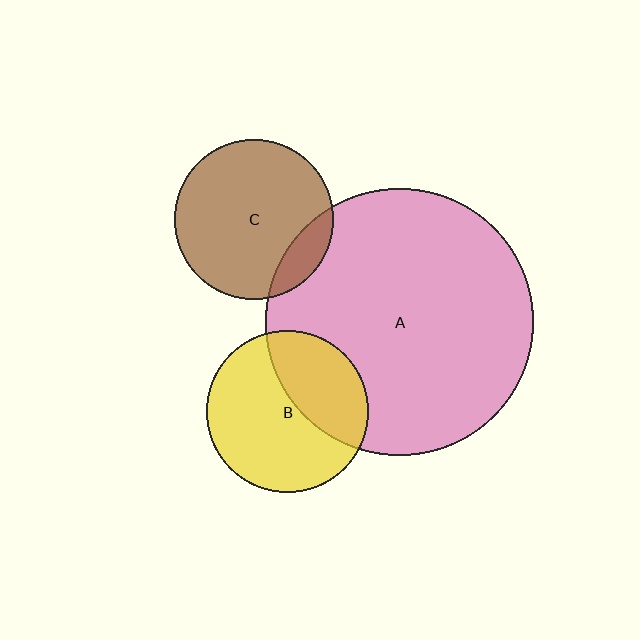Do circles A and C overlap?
Yes.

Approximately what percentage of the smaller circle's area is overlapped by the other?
Approximately 15%.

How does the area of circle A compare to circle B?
Approximately 2.7 times.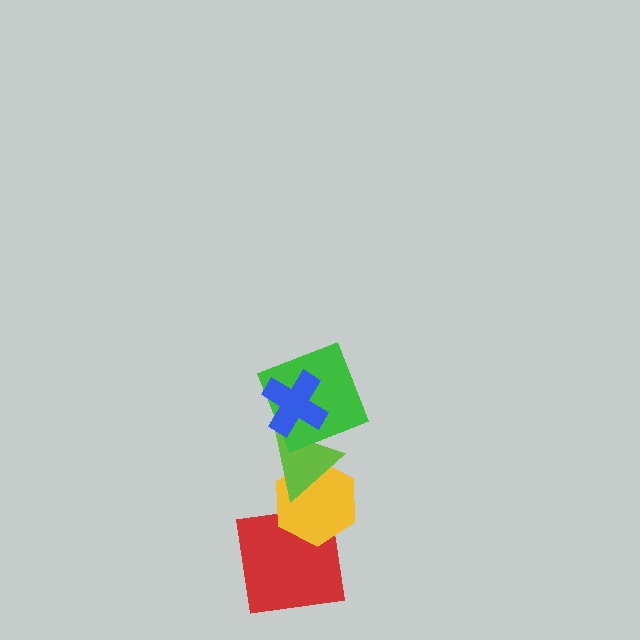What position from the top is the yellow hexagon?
The yellow hexagon is 4th from the top.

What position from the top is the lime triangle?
The lime triangle is 3rd from the top.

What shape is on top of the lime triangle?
The green square is on top of the lime triangle.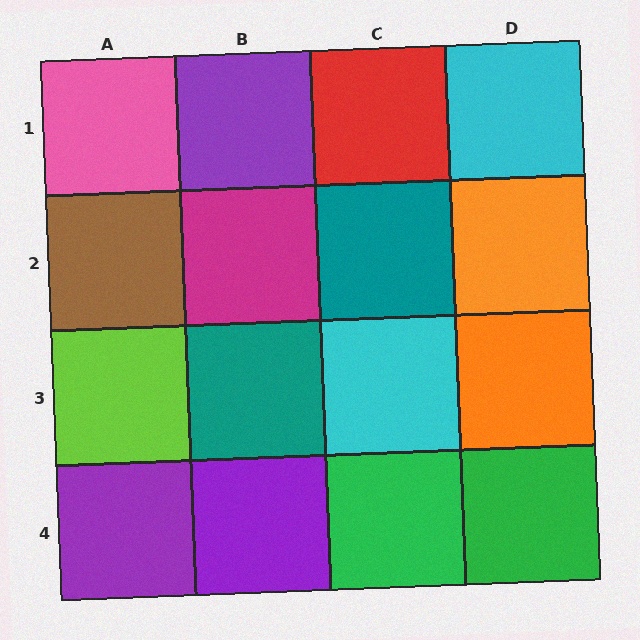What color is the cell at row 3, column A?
Lime.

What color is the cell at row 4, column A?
Purple.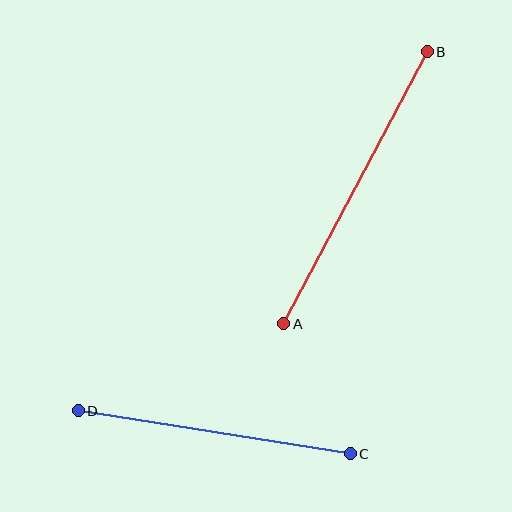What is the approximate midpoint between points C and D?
The midpoint is at approximately (214, 432) pixels.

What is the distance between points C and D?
The distance is approximately 275 pixels.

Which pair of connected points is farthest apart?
Points A and B are farthest apart.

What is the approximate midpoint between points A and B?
The midpoint is at approximately (356, 188) pixels.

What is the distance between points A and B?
The distance is approximately 308 pixels.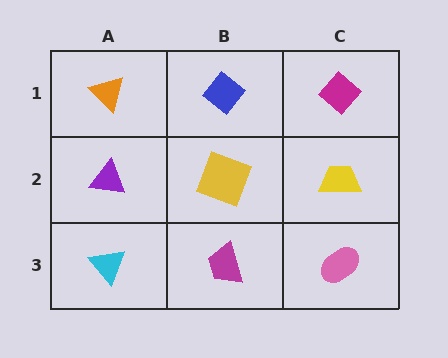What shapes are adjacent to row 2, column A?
An orange triangle (row 1, column A), a cyan triangle (row 3, column A), a yellow square (row 2, column B).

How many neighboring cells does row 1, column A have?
2.